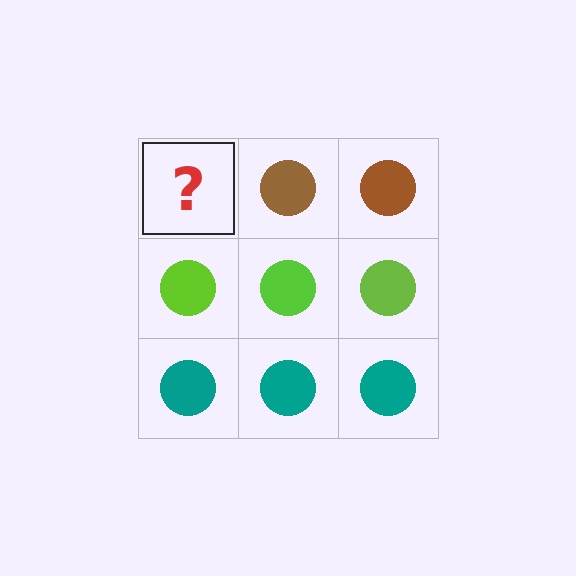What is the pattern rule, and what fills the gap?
The rule is that each row has a consistent color. The gap should be filled with a brown circle.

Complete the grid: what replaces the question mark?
The question mark should be replaced with a brown circle.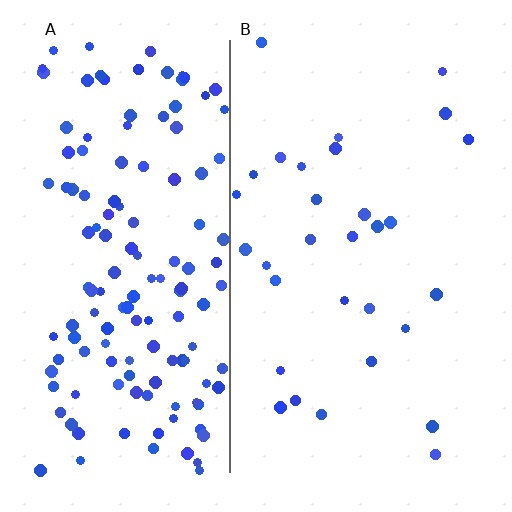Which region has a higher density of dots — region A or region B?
A (the left).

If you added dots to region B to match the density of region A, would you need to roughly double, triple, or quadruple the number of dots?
Approximately quadruple.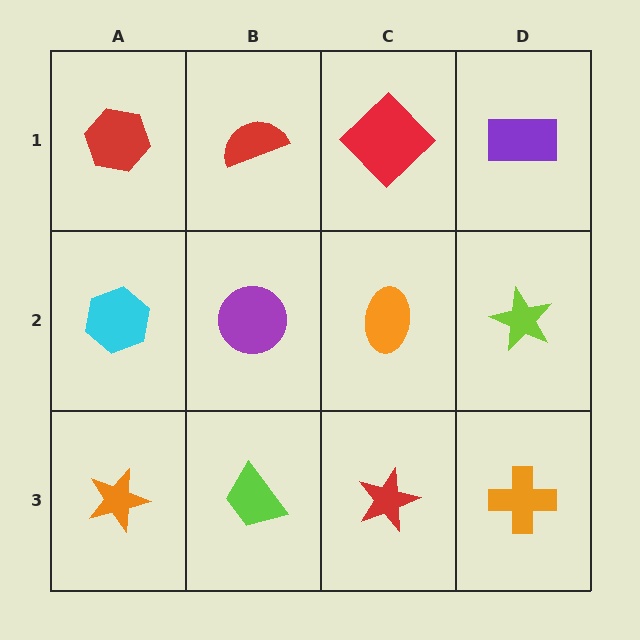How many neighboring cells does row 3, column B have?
3.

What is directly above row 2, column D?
A purple rectangle.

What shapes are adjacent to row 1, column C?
An orange ellipse (row 2, column C), a red semicircle (row 1, column B), a purple rectangle (row 1, column D).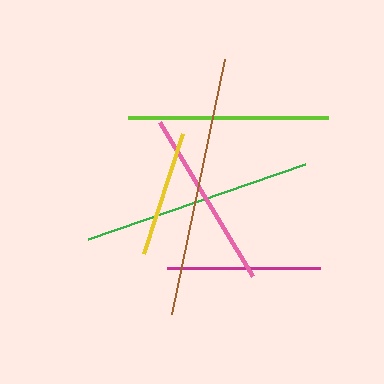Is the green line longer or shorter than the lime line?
The green line is longer than the lime line.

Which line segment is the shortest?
The yellow line is the shortest at approximately 126 pixels.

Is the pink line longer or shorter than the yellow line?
The pink line is longer than the yellow line.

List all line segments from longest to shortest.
From longest to shortest: brown, green, lime, pink, magenta, yellow.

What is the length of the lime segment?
The lime segment is approximately 201 pixels long.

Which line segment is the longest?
The brown line is the longest at approximately 260 pixels.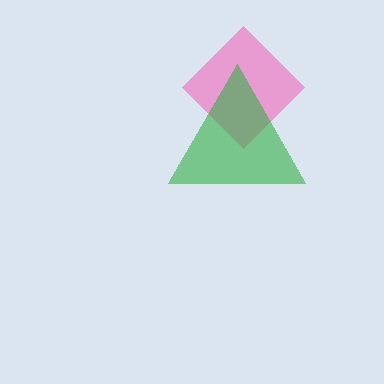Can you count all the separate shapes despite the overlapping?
Yes, there are 2 separate shapes.